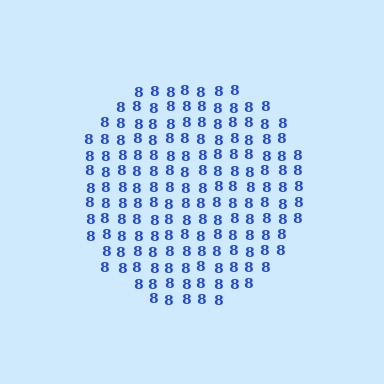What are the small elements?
The small elements are digit 8's.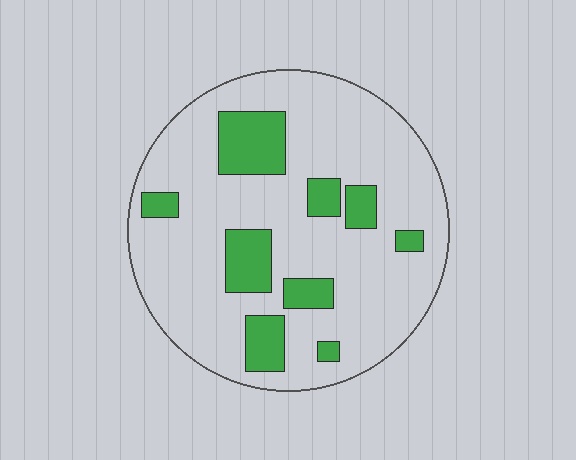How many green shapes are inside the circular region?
9.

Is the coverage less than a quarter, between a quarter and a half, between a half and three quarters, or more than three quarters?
Less than a quarter.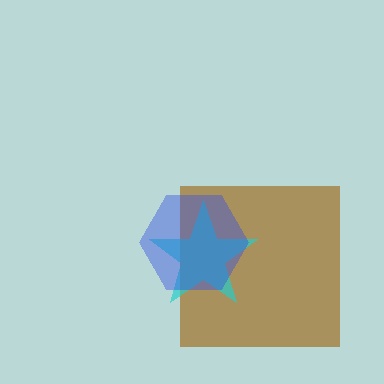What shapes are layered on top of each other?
The layered shapes are: a brown square, a cyan star, a blue hexagon.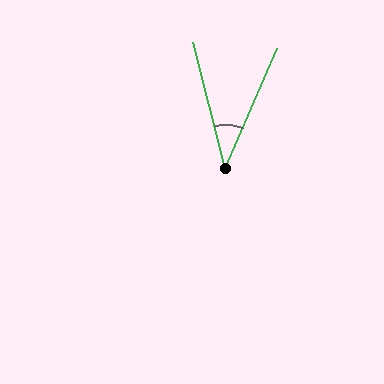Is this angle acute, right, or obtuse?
It is acute.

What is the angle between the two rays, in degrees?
Approximately 38 degrees.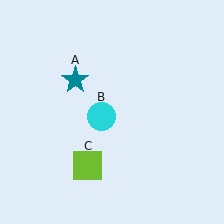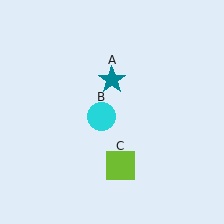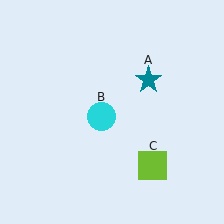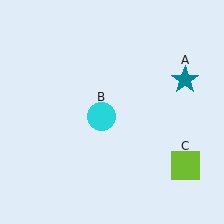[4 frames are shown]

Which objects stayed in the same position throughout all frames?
Cyan circle (object B) remained stationary.